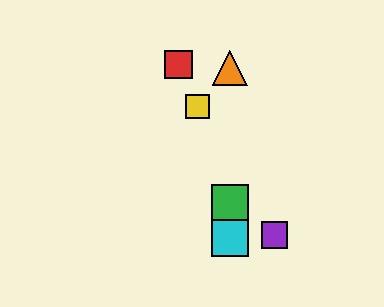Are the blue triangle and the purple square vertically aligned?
No, the blue triangle is at x≈230 and the purple square is at x≈275.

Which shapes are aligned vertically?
The blue triangle, the green square, the orange triangle, the cyan square are aligned vertically.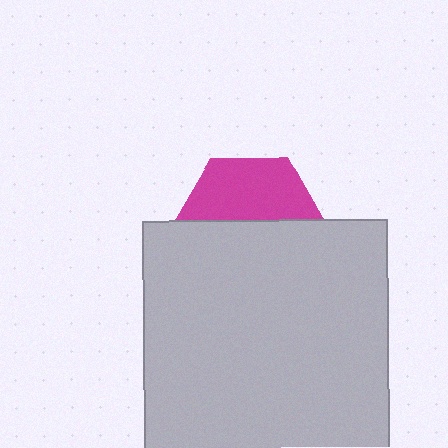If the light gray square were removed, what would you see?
You would see the complete magenta hexagon.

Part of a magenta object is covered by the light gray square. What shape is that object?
It is a hexagon.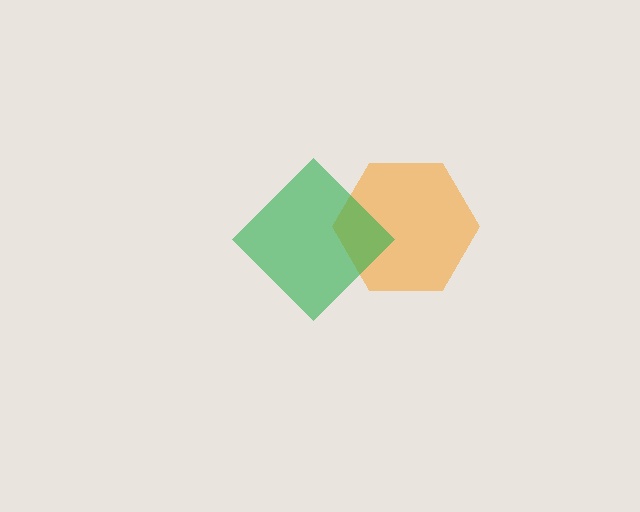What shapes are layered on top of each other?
The layered shapes are: an orange hexagon, a green diamond.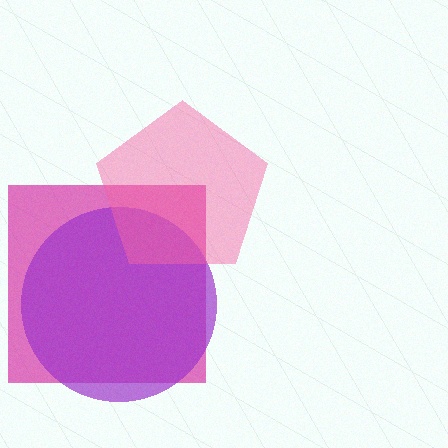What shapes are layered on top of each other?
The layered shapes are: a magenta square, a purple circle, a pink pentagon.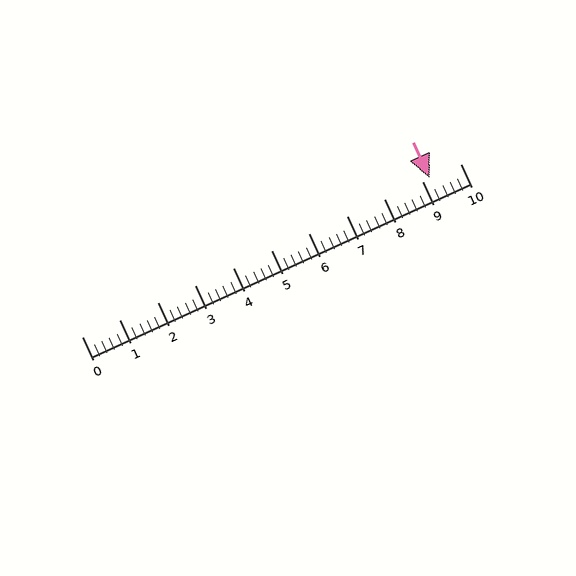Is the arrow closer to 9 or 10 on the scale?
The arrow is closer to 9.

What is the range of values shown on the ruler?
The ruler shows values from 0 to 10.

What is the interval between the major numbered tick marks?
The major tick marks are spaced 1 units apart.